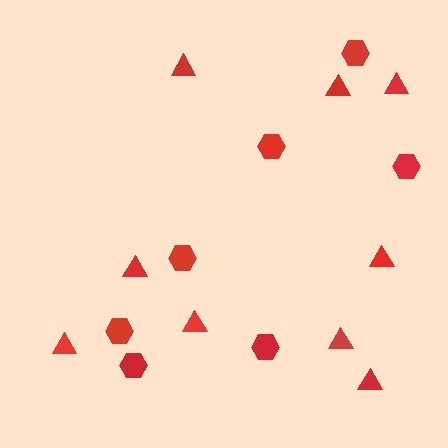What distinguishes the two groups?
There are 2 groups: one group of hexagons (7) and one group of triangles (9).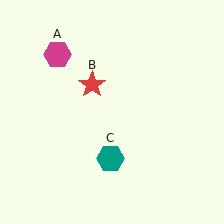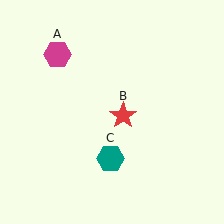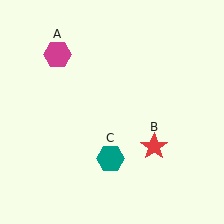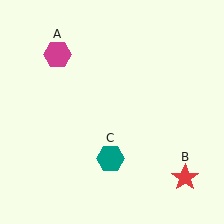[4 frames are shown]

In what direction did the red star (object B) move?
The red star (object B) moved down and to the right.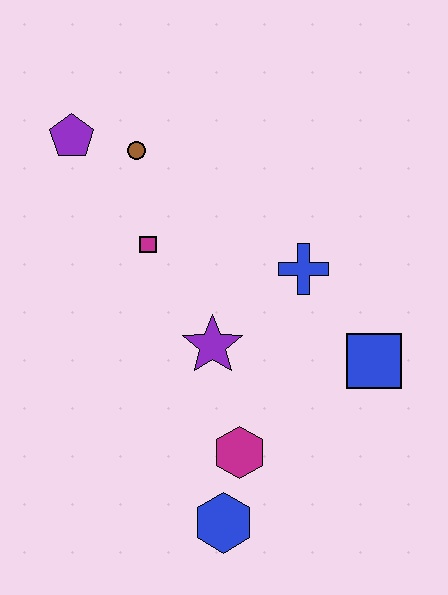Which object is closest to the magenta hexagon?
The blue hexagon is closest to the magenta hexagon.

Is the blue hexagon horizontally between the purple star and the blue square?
Yes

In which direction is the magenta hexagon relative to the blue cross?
The magenta hexagon is below the blue cross.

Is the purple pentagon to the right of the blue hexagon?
No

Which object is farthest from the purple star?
The purple pentagon is farthest from the purple star.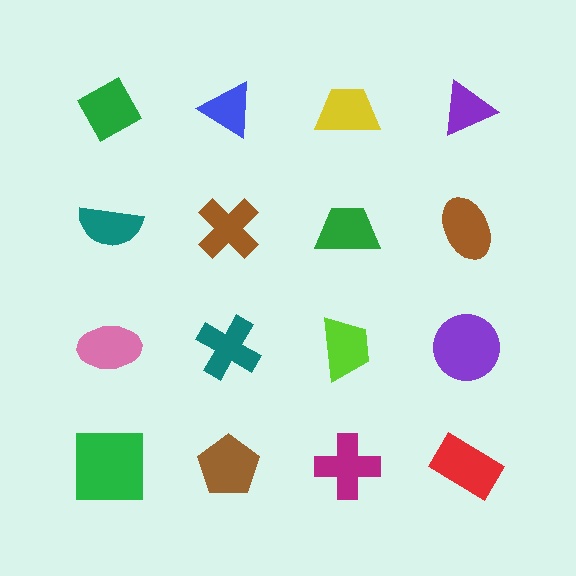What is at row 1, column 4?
A purple triangle.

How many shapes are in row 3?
4 shapes.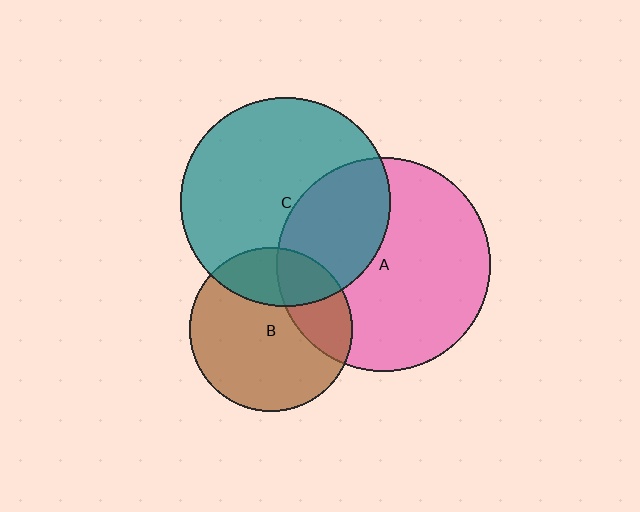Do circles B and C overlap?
Yes.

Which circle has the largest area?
Circle A (pink).